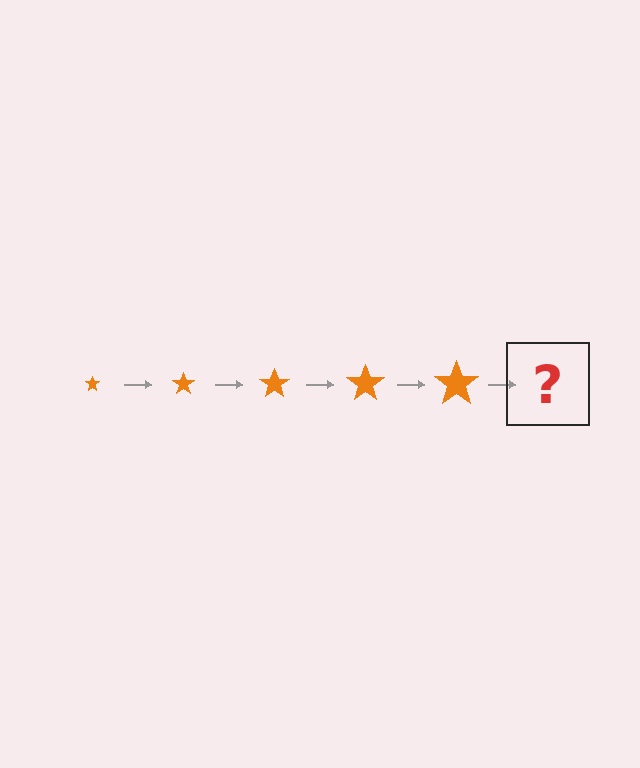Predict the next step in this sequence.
The next step is an orange star, larger than the previous one.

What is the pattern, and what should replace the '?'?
The pattern is that the star gets progressively larger each step. The '?' should be an orange star, larger than the previous one.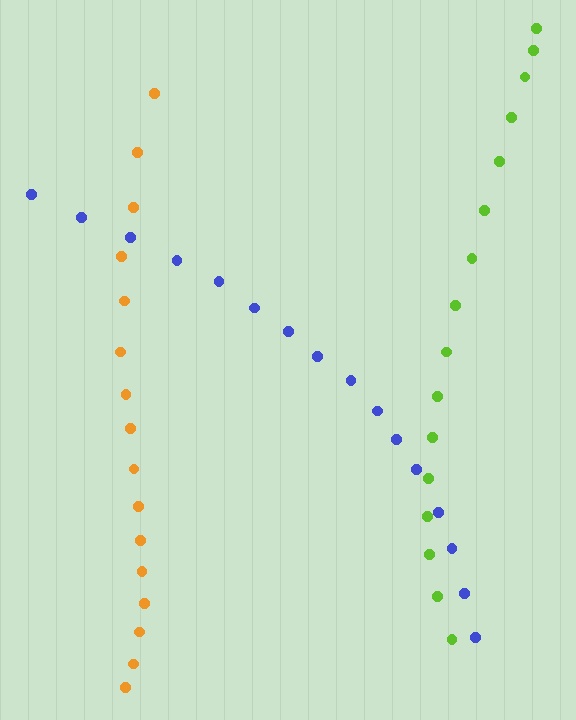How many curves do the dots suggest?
There are 3 distinct paths.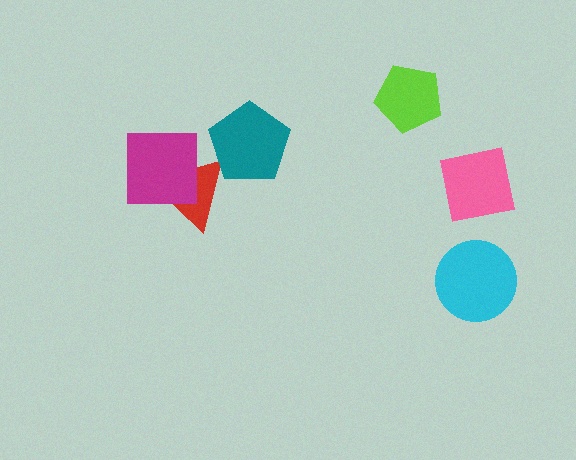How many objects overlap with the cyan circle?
0 objects overlap with the cyan circle.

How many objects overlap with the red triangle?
2 objects overlap with the red triangle.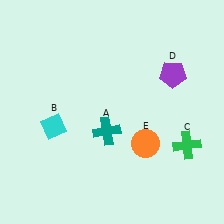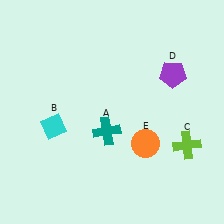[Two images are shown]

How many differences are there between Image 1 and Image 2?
There is 1 difference between the two images.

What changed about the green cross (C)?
In Image 1, C is green. In Image 2, it changed to lime.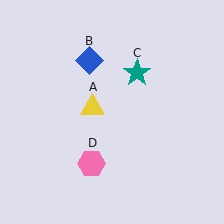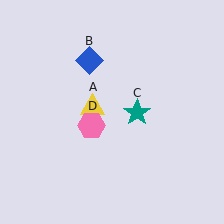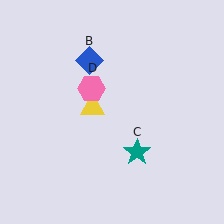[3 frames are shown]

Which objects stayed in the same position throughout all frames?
Yellow triangle (object A) and blue diamond (object B) remained stationary.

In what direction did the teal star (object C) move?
The teal star (object C) moved down.